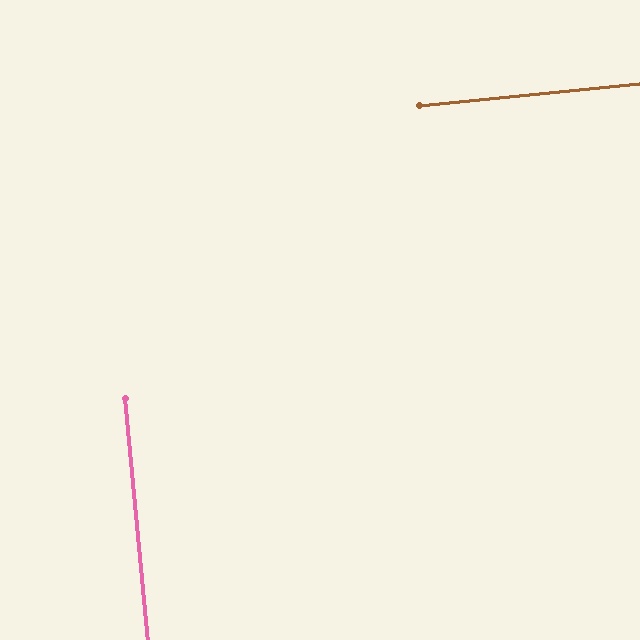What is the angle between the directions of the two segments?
Approximately 90 degrees.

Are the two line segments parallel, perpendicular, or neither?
Perpendicular — they meet at approximately 90°.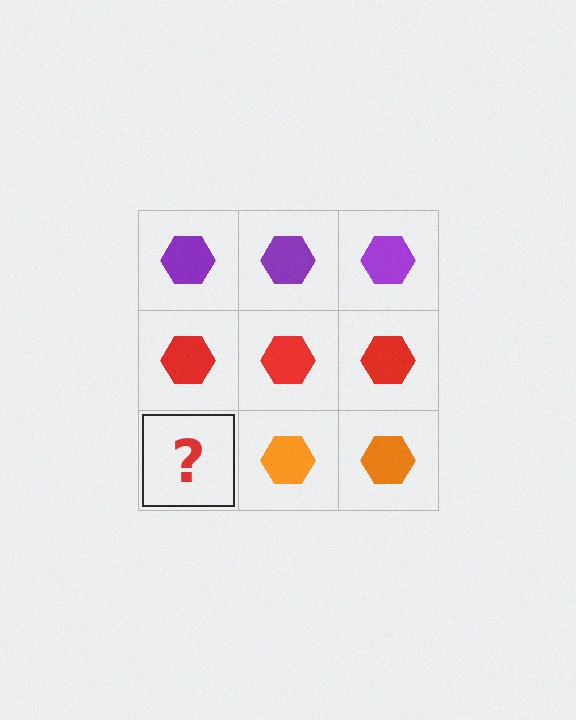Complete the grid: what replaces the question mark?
The question mark should be replaced with an orange hexagon.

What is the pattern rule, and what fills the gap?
The rule is that each row has a consistent color. The gap should be filled with an orange hexagon.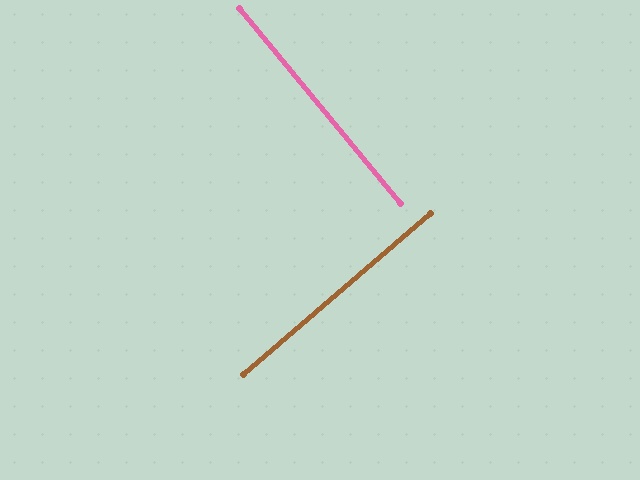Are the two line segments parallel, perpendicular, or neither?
Perpendicular — they meet at approximately 89°.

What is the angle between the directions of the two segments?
Approximately 89 degrees.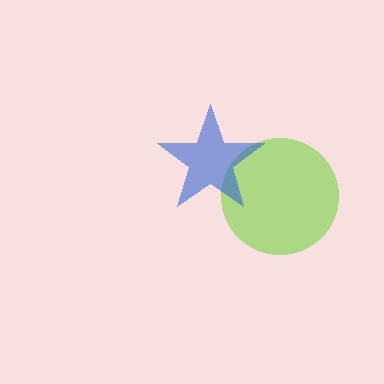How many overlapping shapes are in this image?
There are 2 overlapping shapes in the image.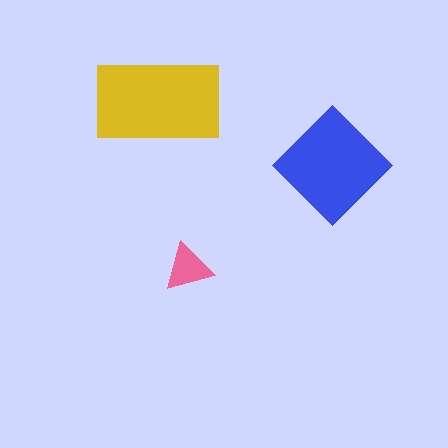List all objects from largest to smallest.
The yellow rectangle, the blue diamond, the pink triangle.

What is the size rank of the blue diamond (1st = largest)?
2nd.